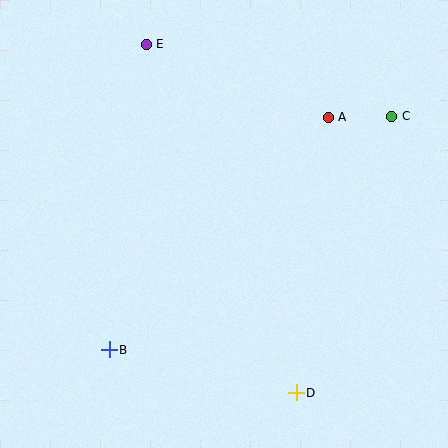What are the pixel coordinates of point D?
Point D is at (296, 393).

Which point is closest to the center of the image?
Point A at (328, 117) is closest to the center.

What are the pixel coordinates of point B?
Point B is at (109, 350).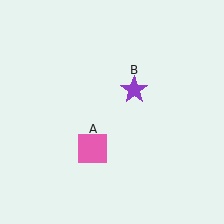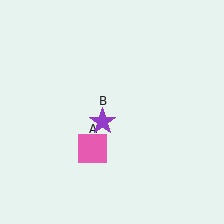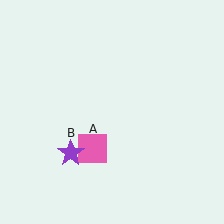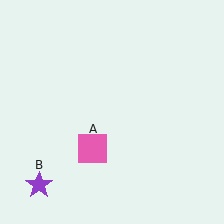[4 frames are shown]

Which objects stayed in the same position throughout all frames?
Pink square (object A) remained stationary.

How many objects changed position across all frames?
1 object changed position: purple star (object B).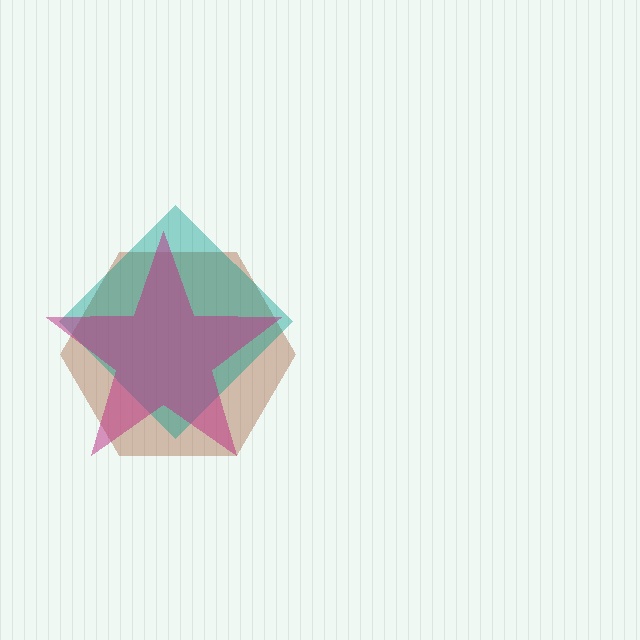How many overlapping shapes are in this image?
There are 3 overlapping shapes in the image.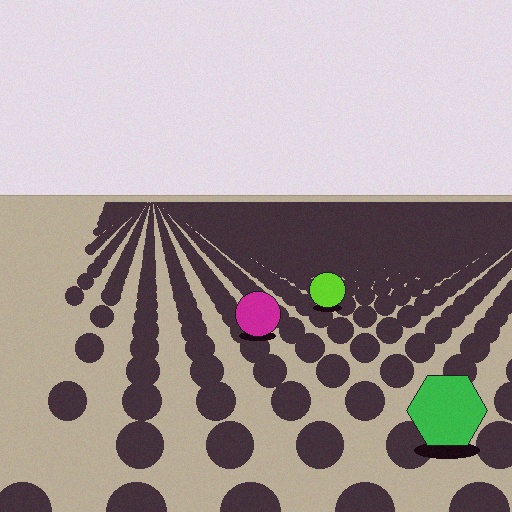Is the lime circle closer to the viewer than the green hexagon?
No. The green hexagon is closer — you can tell from the texture gradient: the ground texture is coarser near it.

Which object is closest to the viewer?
The green hexagon is closest. The texture marks near it are larger and more spread out.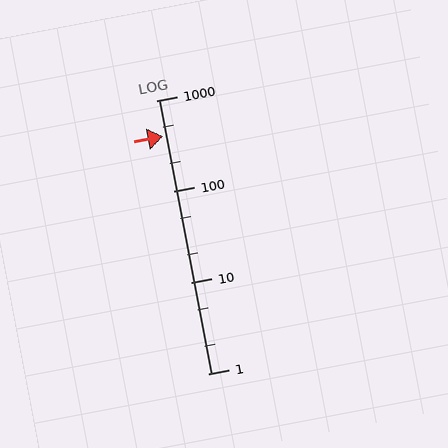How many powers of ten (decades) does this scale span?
The scale spans 3 decades, from 1 to 1000.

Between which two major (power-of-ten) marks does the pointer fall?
The pointer is between 100 and 1000.